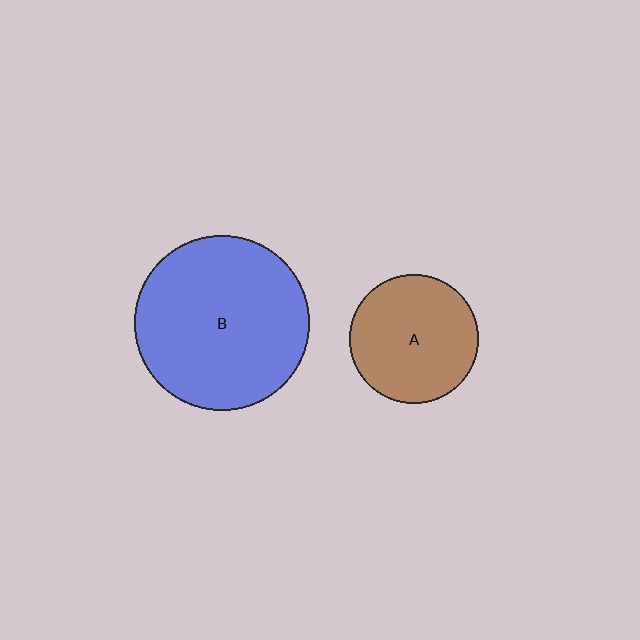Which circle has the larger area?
Circle B (blue).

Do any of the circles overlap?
No, none of the circles overlap.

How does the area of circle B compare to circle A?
Approximately 1.8 times.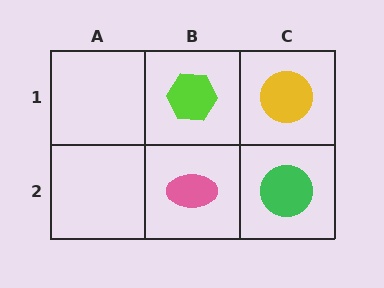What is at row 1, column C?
A yellow circle.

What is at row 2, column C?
A green circle.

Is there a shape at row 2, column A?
No, that cell is empty.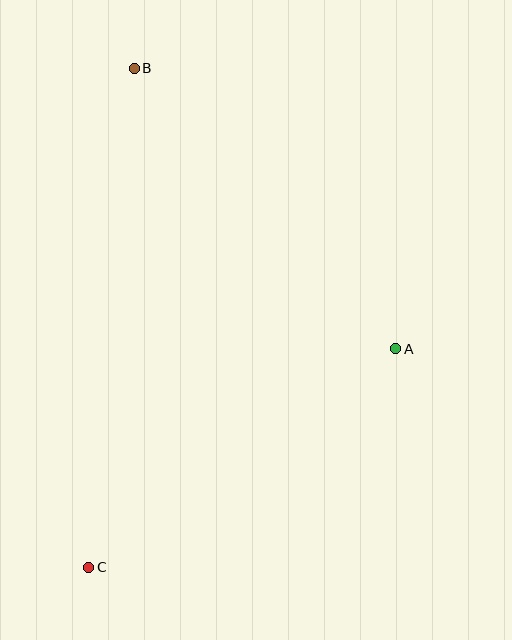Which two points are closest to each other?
Points A and C are closest to each other.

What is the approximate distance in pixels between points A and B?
The distance between A and B is approximately 384 pixels.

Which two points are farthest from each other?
Points B and C are farthest from each other.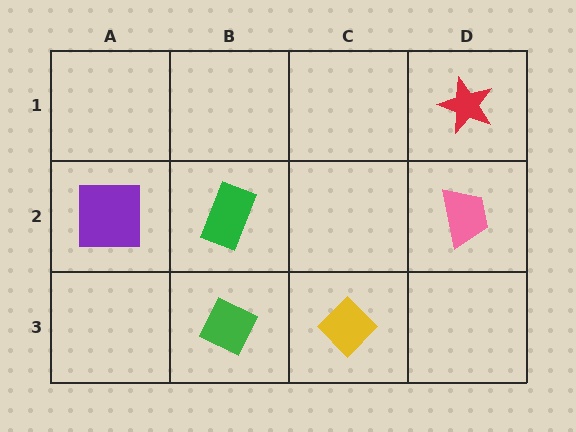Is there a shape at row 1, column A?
No, that cell is empty.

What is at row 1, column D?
A red star.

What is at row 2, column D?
A pink trapezoid.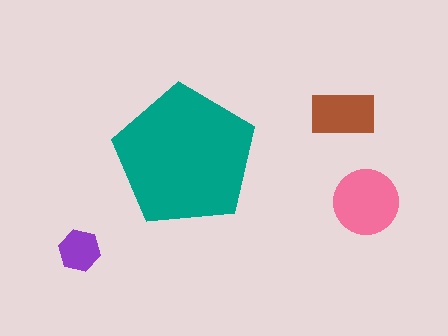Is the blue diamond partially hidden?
No, the blue diamond is fully visible.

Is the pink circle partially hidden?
No, the pink circle is fully visible.